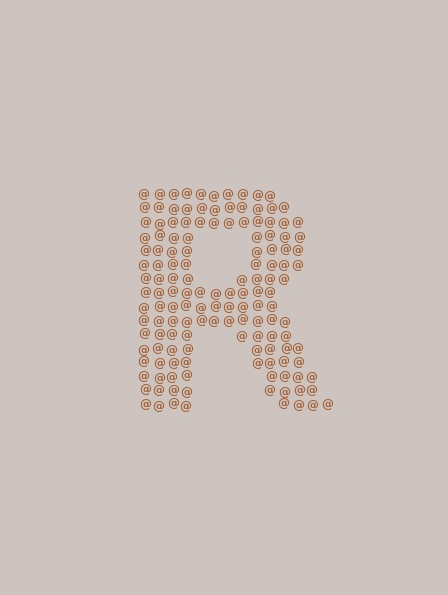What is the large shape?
The large shape is the letter R.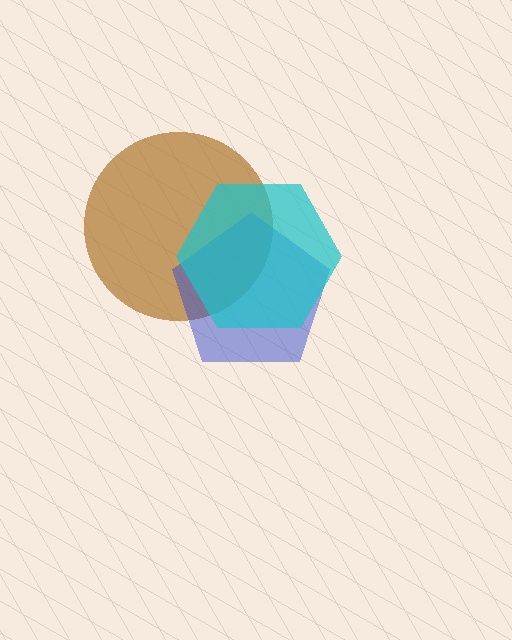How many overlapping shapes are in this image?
There are 3 overlapping shapes in the image.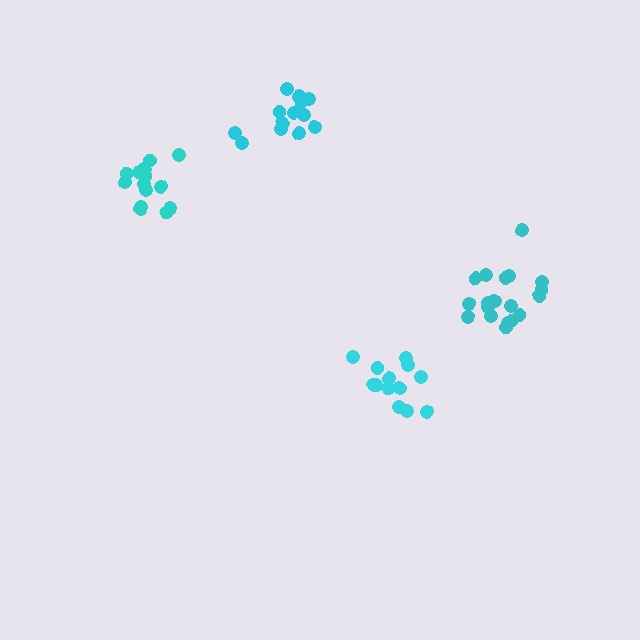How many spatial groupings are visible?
There are 4 spatial groupings.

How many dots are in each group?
Group 1: 13 dots, Group 2: 19 dots, Group 3: 15 dots, Group 4: 13 dots (60 total).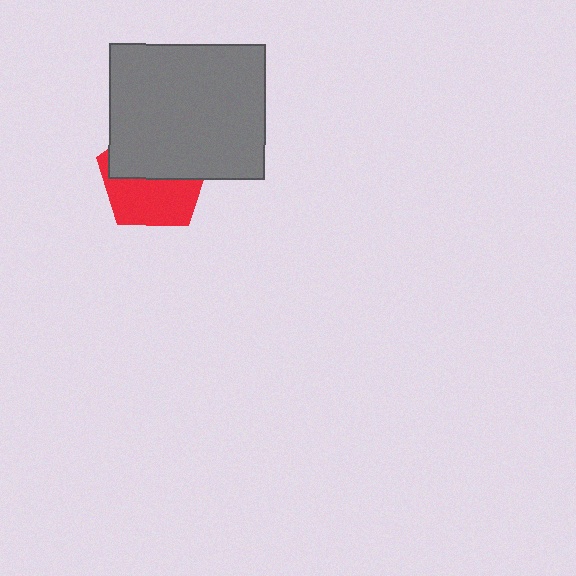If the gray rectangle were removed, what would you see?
You would see the complete red pentagon.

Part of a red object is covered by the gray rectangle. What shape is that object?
It is a pentagon.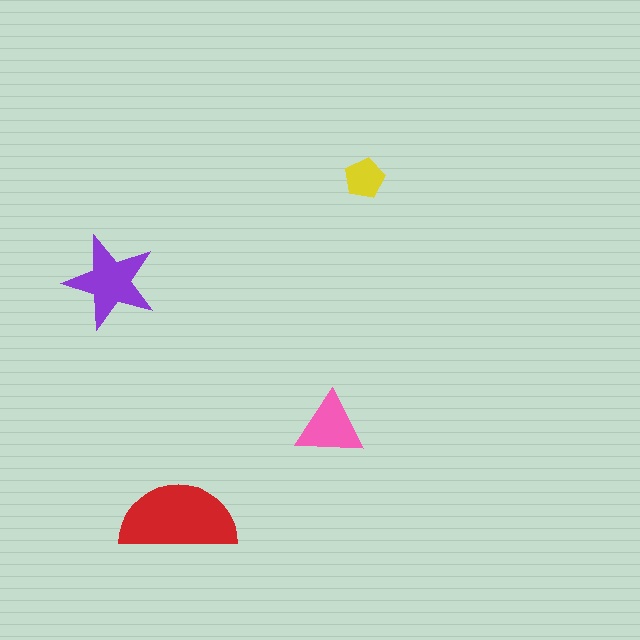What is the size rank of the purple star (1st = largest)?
2nd.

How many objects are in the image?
There are 4 objects in the image.